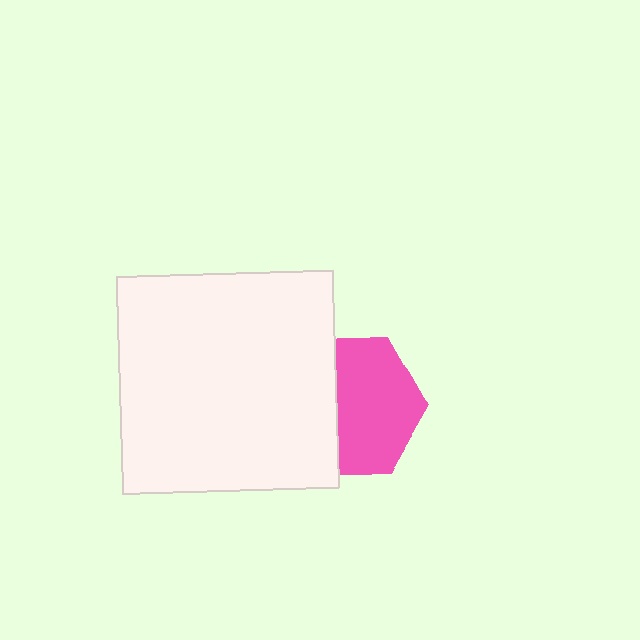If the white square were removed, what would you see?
You would see the complete pink hexagon.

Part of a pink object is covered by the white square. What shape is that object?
It is a hexagon.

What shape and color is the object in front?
The object in front is a white square.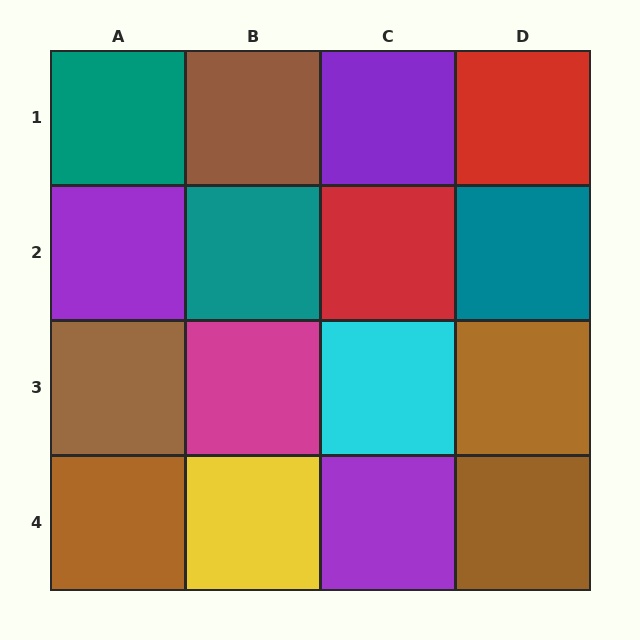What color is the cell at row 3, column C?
Cyan.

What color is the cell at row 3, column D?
Brown.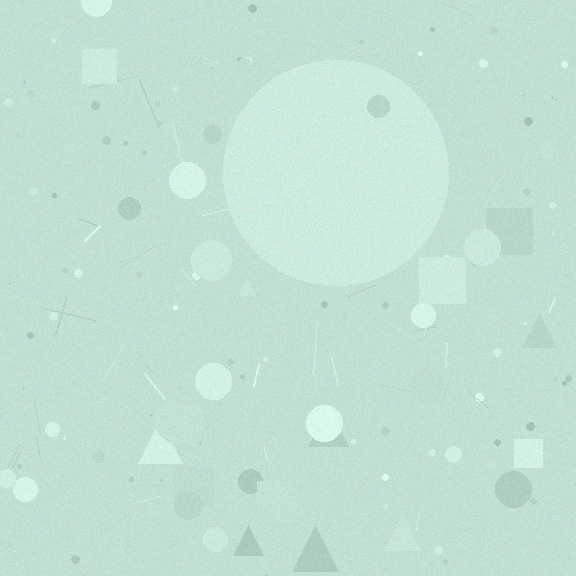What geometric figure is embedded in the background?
A circle is embedded in the background.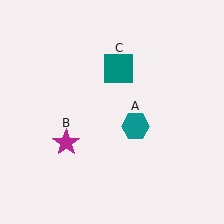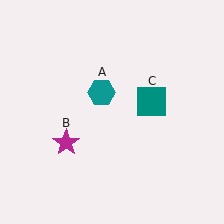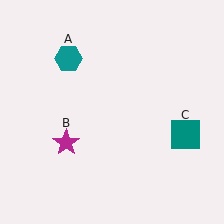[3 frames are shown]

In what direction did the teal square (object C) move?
The teal square (object C) moved down and to the right.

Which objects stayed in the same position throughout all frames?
Magenta star (object B) remained stationary.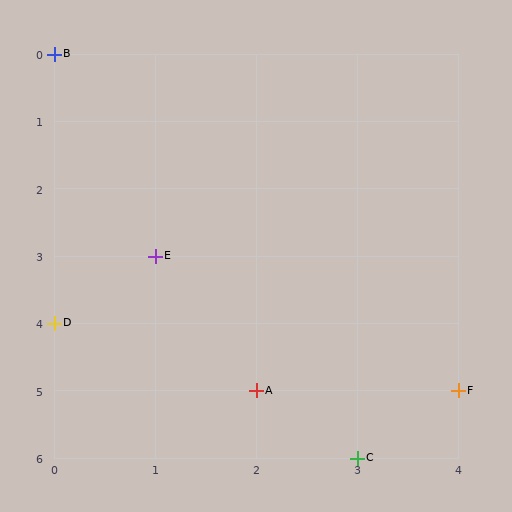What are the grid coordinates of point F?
Point F is at grid coordinates (4, 5).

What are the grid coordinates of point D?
Point D is at grid coordinates (0, 4).